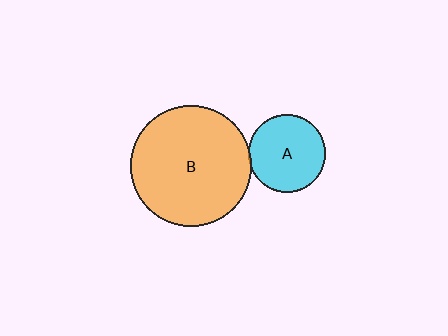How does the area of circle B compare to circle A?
Approximately 2.4 times.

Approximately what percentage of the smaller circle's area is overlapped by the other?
Approximately 5%.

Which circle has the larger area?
Circle B (orange).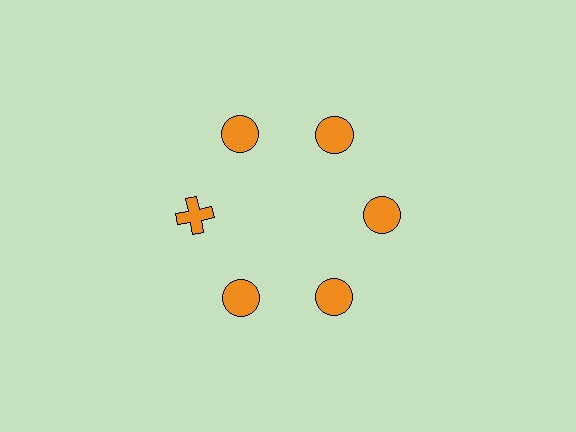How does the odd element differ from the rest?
It has a different shape: cross instead of circle.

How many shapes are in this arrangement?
There are 6 shapes arranged in a ring pattern.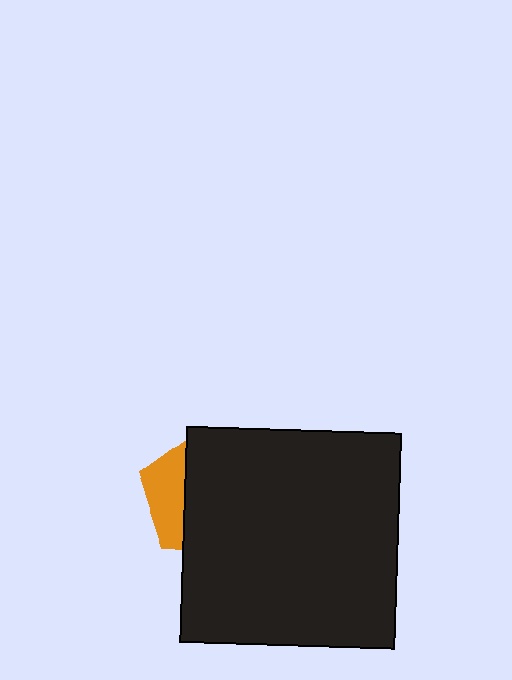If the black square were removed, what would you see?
You would see the complete orange pentagon.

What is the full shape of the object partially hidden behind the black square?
The partially hidden object is an orange pentagon.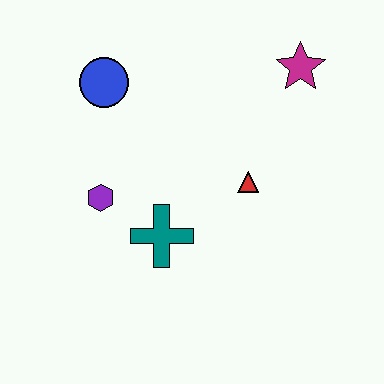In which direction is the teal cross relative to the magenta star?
The teal cross is below the magenta star.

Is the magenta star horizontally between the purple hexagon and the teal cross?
No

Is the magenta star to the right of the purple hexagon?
Yes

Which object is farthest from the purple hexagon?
The magenta star is farthest from the purple hexagon.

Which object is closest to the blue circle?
The purple hexagon is closest to the blue circle.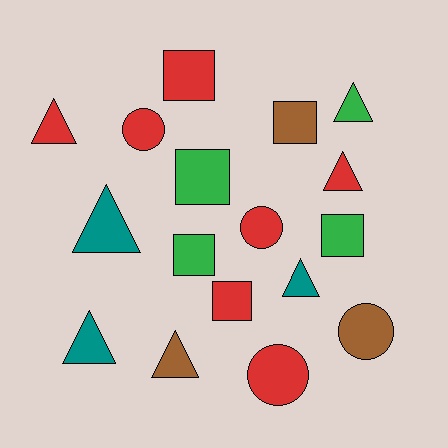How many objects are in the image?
There are 17 objects.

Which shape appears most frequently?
Triangle, with 7 objects.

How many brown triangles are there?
There is 1 brown triangle.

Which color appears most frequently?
Red, with 7 objects.